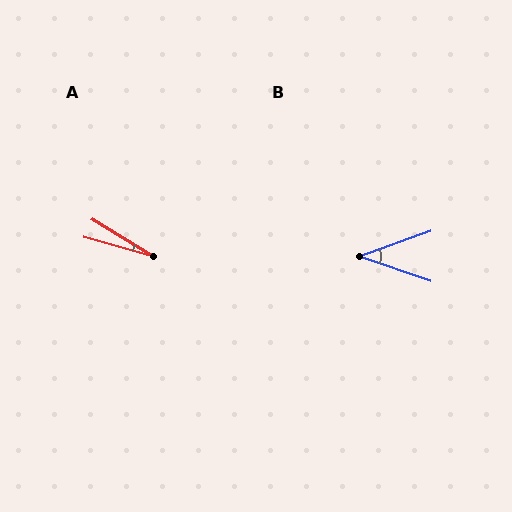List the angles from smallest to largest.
A (16°), B (39°).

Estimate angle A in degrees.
Approximately 16 degrees.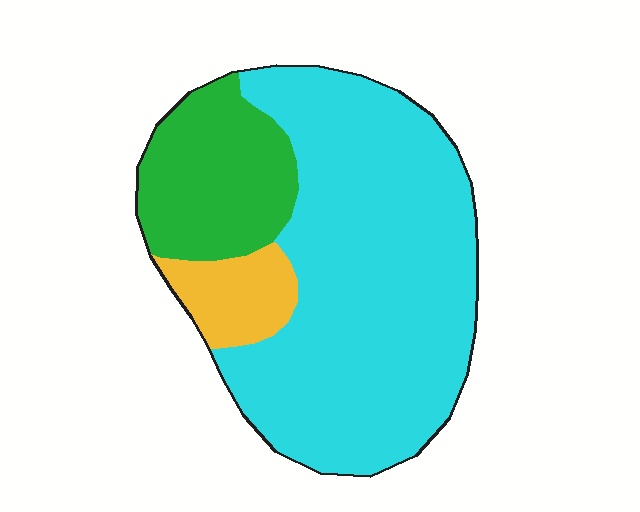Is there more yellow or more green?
Green.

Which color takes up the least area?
Yellow, at roughly 10%.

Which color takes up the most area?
Cyan, at roughly 70%.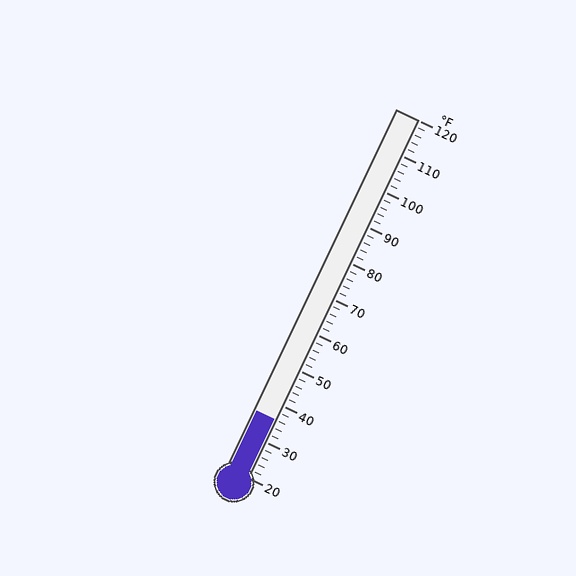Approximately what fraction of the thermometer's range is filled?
The thermometer is filled to approximately 15% of its range.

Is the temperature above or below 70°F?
The temperature is below 70°F.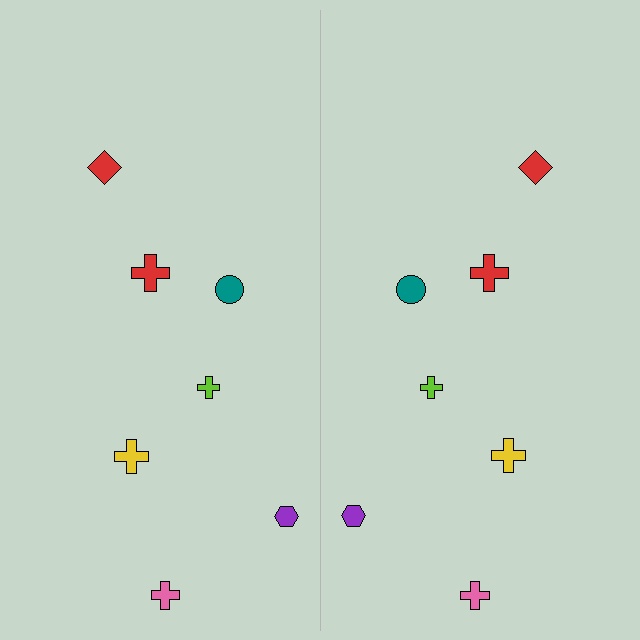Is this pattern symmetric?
Yes, this pattern has bilateral (reflection) symmetry.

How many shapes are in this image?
There are 14 shapes in this image.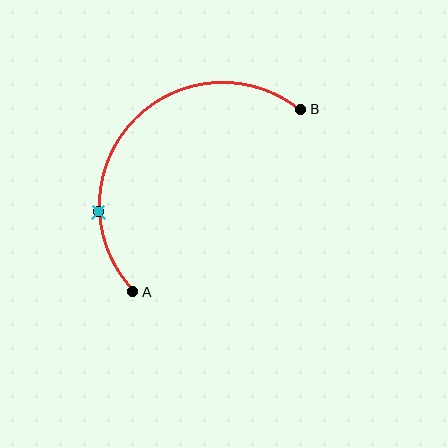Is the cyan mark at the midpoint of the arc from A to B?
No. The cyan mark lies on the arc but is closer to endpoint A. The arc midpoint would be at the point on the curve equidistant along the arc from both A and B.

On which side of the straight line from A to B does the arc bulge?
The arc bulges above and to the left of the straight line connecting A and B.